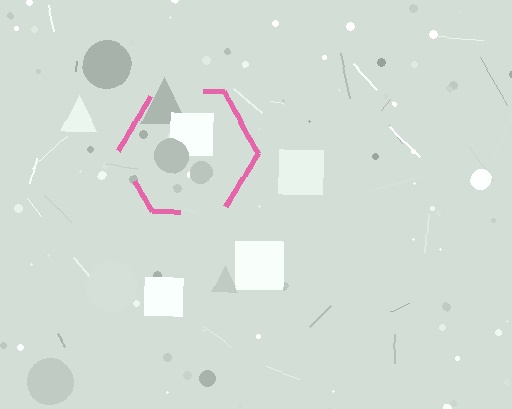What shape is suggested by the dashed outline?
The dashed outline suggests a hexagon.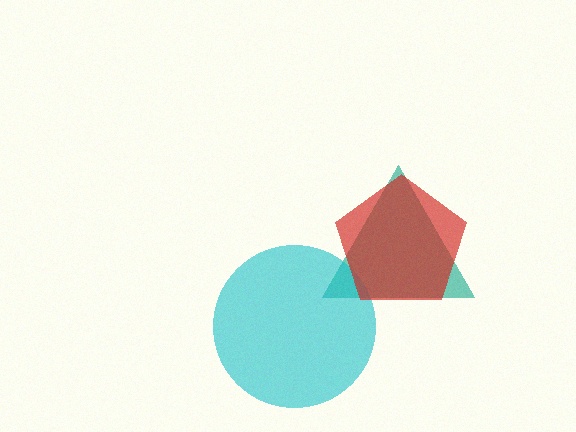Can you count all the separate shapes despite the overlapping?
Yes, there are 3 separate shapes.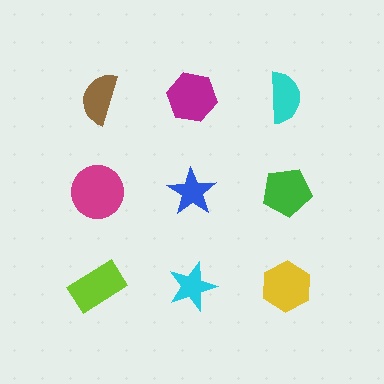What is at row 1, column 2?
A magenta hexagon.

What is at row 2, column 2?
A blue star.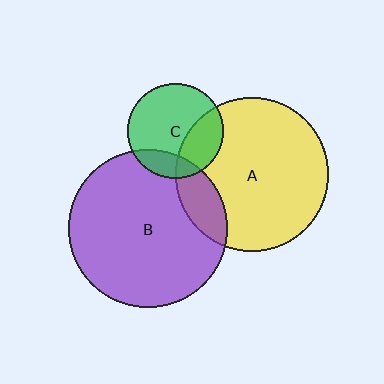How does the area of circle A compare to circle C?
Approximately 2.6 times.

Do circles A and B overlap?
Yes.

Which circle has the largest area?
Circle B (purple).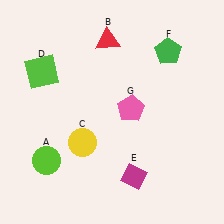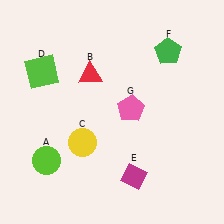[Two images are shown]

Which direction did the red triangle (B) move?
The red triangle (B) moved down.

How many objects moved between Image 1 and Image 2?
1 object moved between the two images.